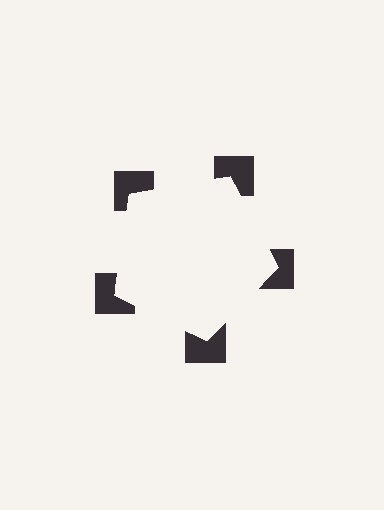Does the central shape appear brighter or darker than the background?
It typically appears slightly brighter than the background, even though no actual brightness change is drawn.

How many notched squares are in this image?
There are 5 — one at each vertex of the illusory pentagon.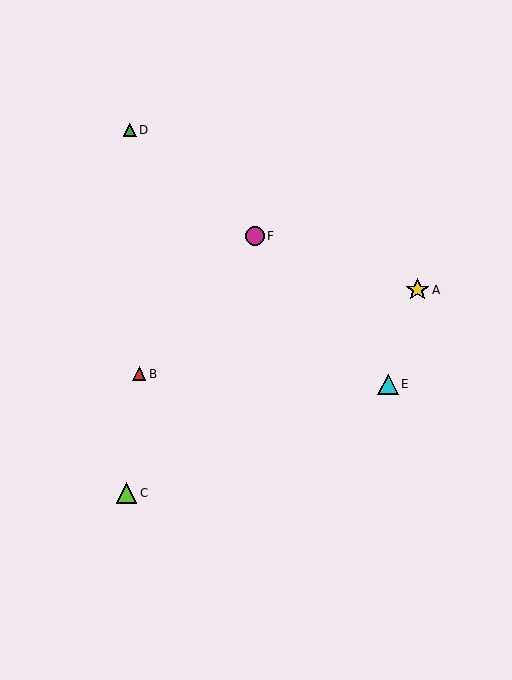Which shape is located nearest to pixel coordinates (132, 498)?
The lime triangle (labeled C) at (127, 493) is nearest to that location.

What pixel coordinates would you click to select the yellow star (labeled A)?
Click at (417, 290) to select the yellow star A.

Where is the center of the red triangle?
The center of the red triangle is at (139, 374).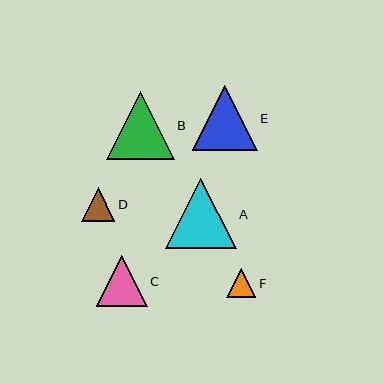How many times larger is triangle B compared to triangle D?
Triangle B is approximately 2.0 times the size of triangle D.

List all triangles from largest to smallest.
From largest to smallest: A, B, E, C, D, F.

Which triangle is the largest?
Triangle A is the largest with a size of approximately 70 pixels.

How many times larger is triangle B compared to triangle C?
Triangle B is approximately 1.3 times the size of triangle C.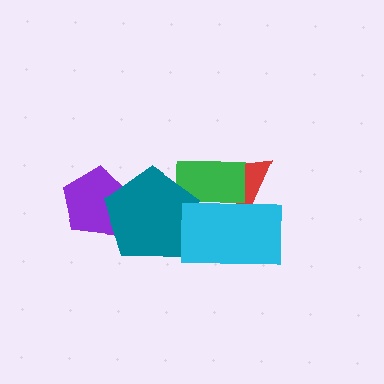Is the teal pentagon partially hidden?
Yes, it is partially covered by another shape.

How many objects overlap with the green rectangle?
3 objects overlap with the green rectangle.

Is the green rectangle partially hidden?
Yes, it is partially covered by another shape.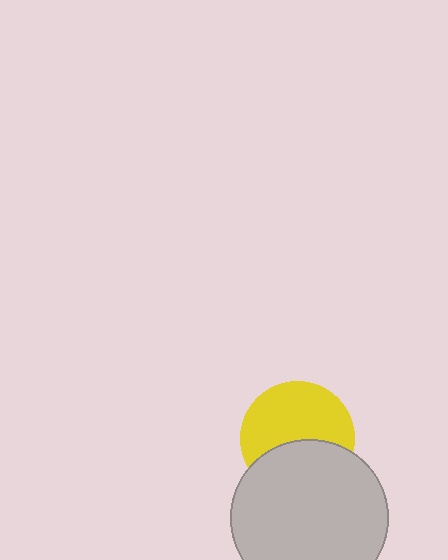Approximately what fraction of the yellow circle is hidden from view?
Roughly 41% of the yellow circle is hidden behind the light gray circle.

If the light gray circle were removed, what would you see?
You would see the complete yellow circle.